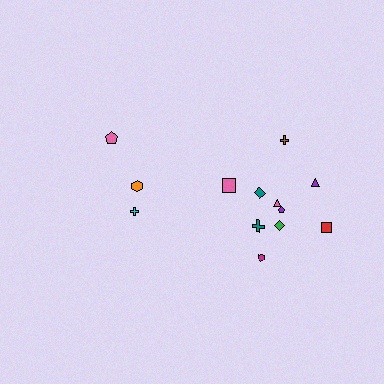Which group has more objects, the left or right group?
The right group.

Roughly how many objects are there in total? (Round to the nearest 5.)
Roughly 15 objects in total.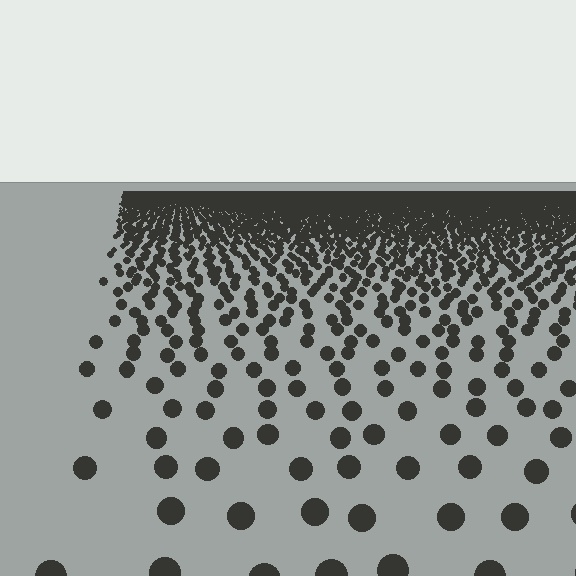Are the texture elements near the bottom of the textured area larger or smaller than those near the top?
Larger. Near the bottom, elements are closer to the viewer and appear at a bigger on-screen size.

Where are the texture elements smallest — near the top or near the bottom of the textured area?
Near the top.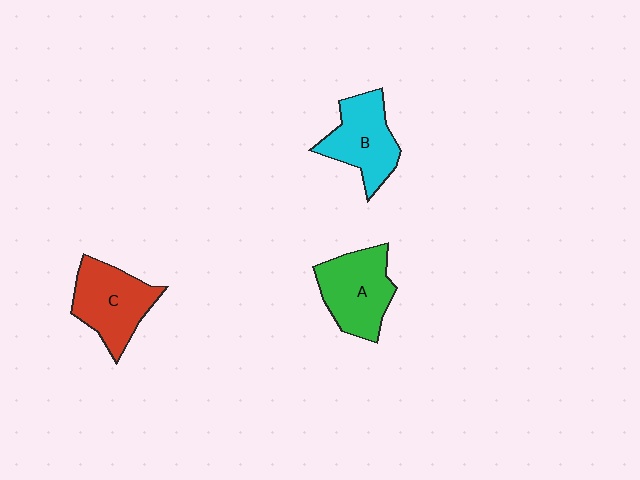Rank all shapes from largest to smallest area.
From largest to smallest: A (green), C (red), B (cyan).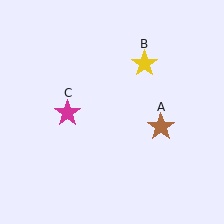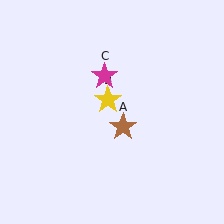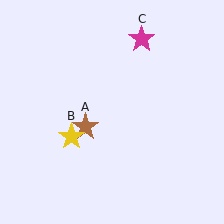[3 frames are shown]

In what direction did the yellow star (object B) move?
The yellow star (object B) moved down and to the left.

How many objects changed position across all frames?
3 objects changed position: brown star (object A), yellow star (object B), magenta star (object C).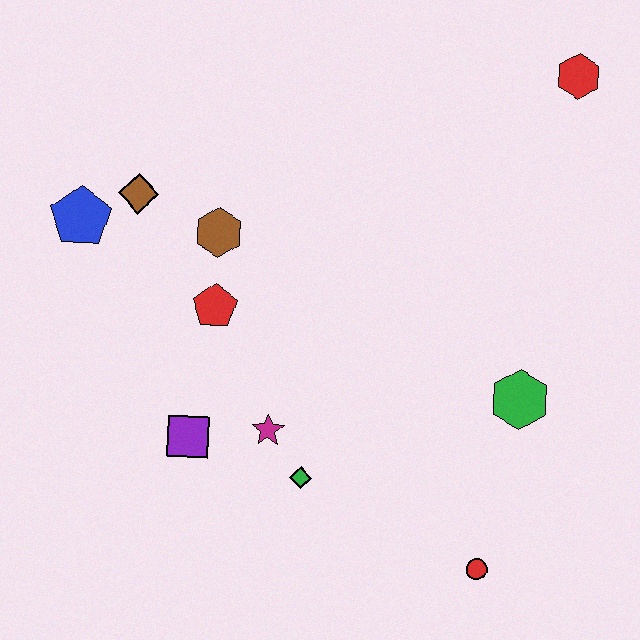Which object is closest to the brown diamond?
The blue pentagon is closest to the brown diamond.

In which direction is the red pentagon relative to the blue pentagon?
The red pentagon is to the right of the blue pentagon.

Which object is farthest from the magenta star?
The red hexagon is farthest from the magenta star.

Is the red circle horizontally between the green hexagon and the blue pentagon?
Yes